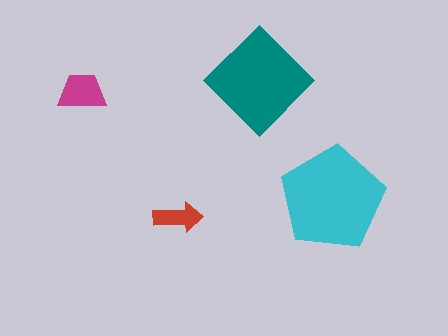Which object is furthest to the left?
The magenta trapezoid is leftmost.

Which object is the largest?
The cyan pentagon.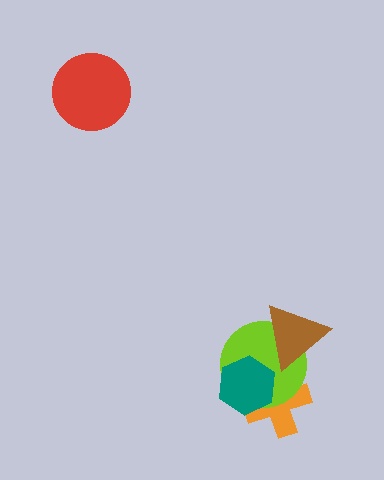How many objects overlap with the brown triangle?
1 object overlaps with the brown triangle.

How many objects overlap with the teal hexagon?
2 objects overlap with the teal hexagon.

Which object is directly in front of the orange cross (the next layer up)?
The lime circle is directly in front of the orange cross.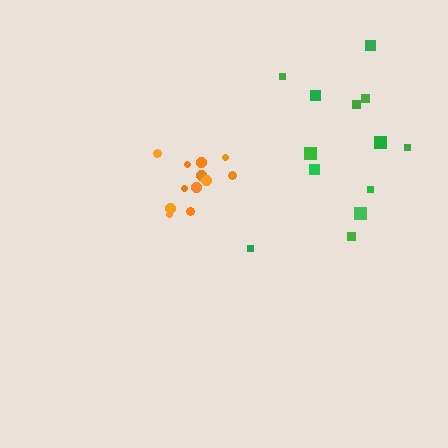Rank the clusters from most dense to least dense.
orange, green.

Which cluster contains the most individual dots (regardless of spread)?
Green (13).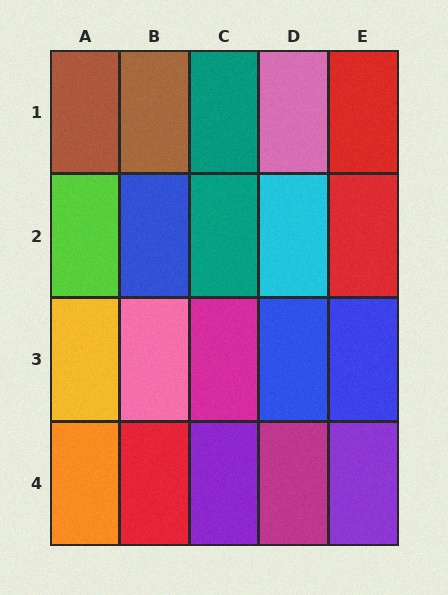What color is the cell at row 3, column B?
Pink.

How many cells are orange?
1 cell is orange.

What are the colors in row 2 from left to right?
Lime, blue, teal, cyan, red.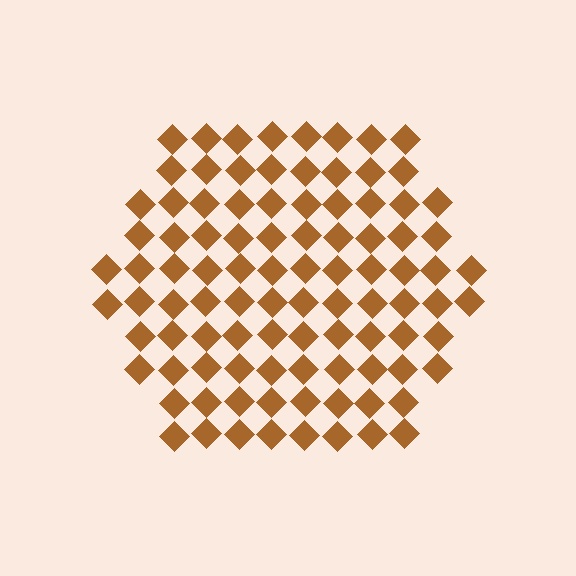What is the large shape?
The large shape is a hexagon.